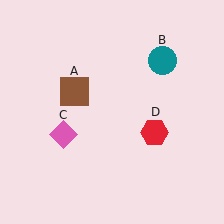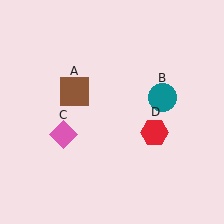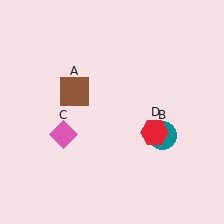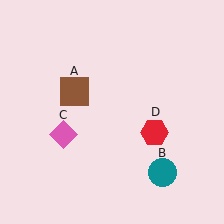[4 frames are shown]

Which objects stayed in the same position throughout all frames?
Brown square (object A) and pink diamond (object C) and red hexagon (object D) remained stationary.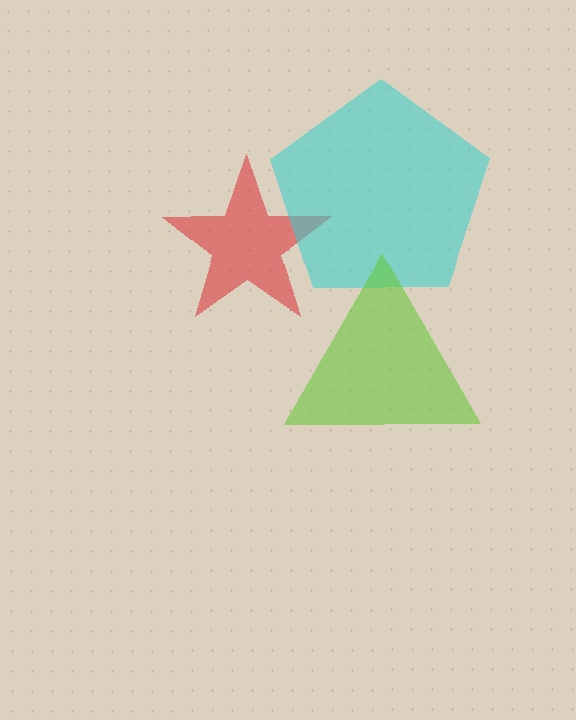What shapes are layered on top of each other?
The layered shapes are: a red star, a cyan pentagon, a lime triangle.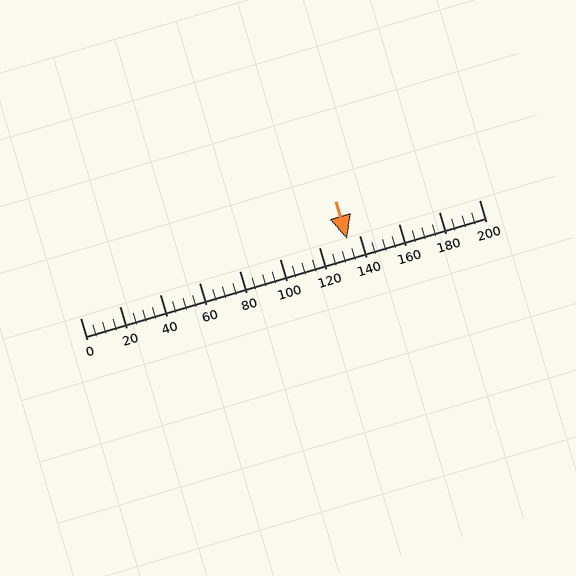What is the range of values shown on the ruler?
The ruler shows values from 0 to 200.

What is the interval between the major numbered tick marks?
The major tick marks are spaced 20 units apart.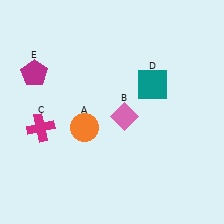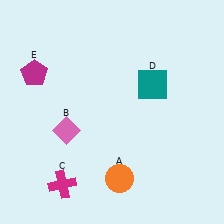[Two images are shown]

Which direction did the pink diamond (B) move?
The pink diamond (B) moved left.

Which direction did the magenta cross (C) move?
The magenta cross (C) moved down.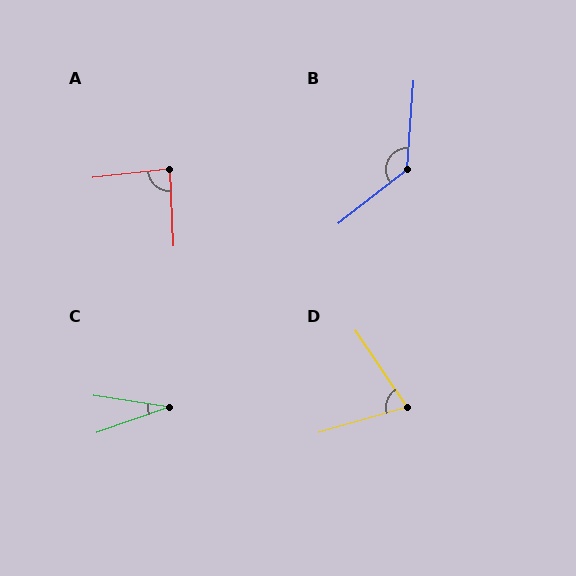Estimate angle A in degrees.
Approximately 86 degrees.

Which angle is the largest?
B, at approximately 132 degrees.